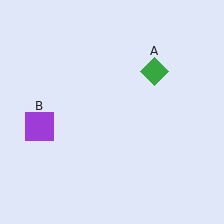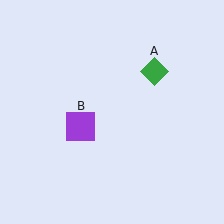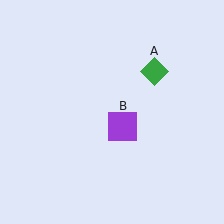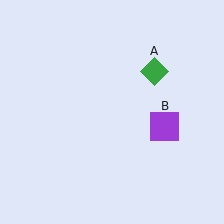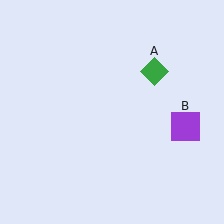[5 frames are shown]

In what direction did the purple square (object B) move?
The purple square (object B) moved right.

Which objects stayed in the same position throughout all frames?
Green diamond (object A) remained stationary.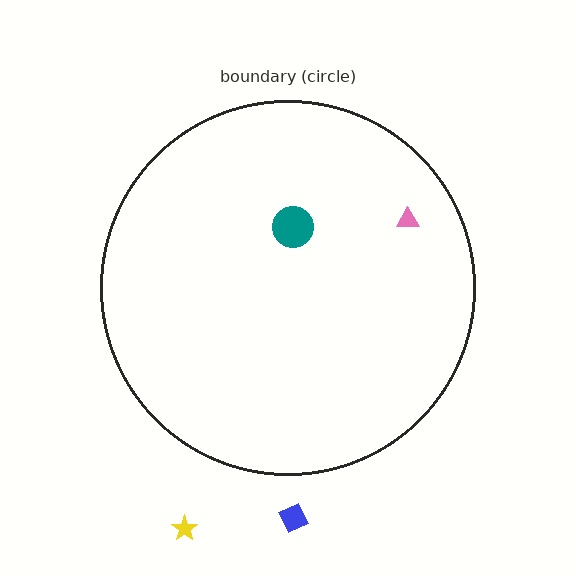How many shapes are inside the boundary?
2 inside, 2 outside.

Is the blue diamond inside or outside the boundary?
Outside.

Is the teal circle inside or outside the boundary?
Inside.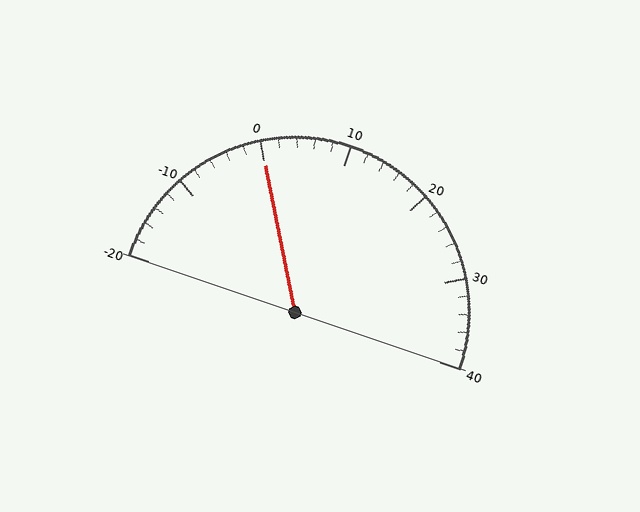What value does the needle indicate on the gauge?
The needle indicates approximately 0.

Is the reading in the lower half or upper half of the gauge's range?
The reading is in the lower half of the range (-20 to 40).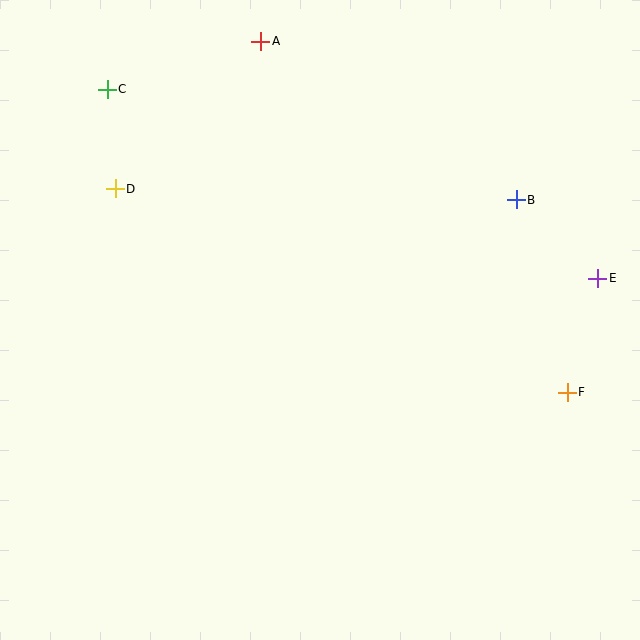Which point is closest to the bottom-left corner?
Point D is closest to the bottom-left corner.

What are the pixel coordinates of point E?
Point E is at (598, 278).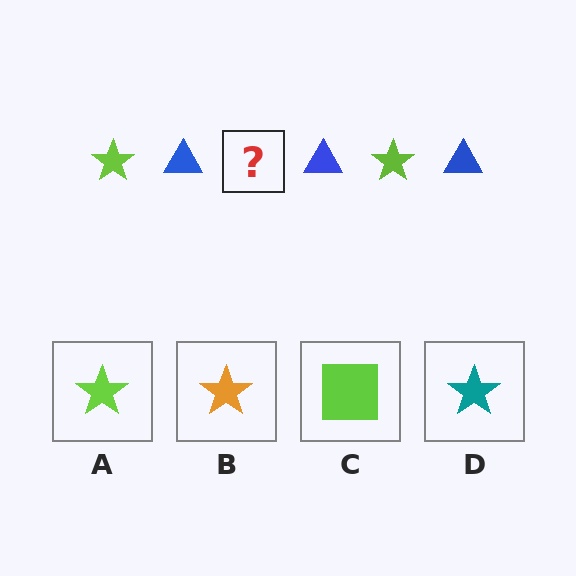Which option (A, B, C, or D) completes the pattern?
A.